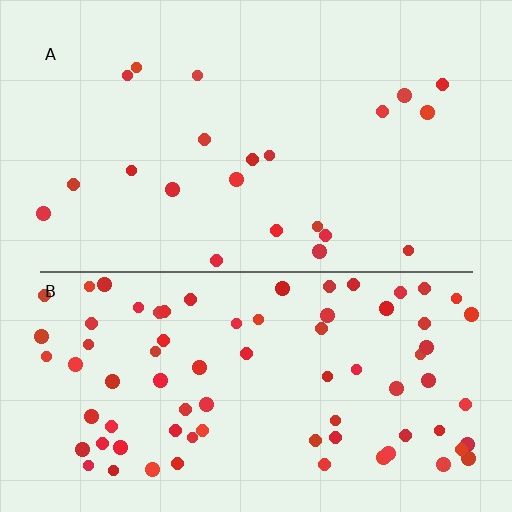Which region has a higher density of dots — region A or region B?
B (the bottom).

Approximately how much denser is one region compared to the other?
Approximately 3.5× — region B over region A.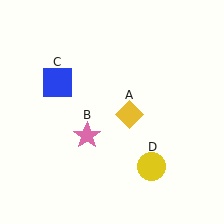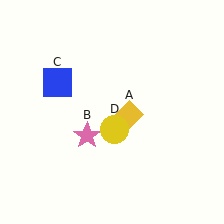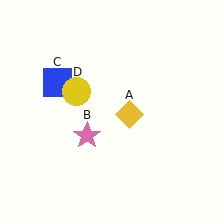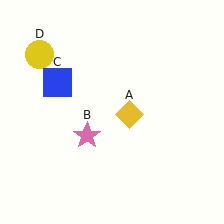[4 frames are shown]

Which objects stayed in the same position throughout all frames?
Yellow diamond (object A) and pink star (object B) and blue square (object C) remained stationary.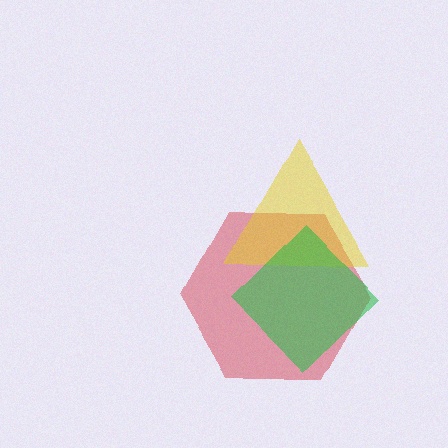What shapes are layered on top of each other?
The layered shapes are: a red hexagon, a yellow triangle, a green diamond.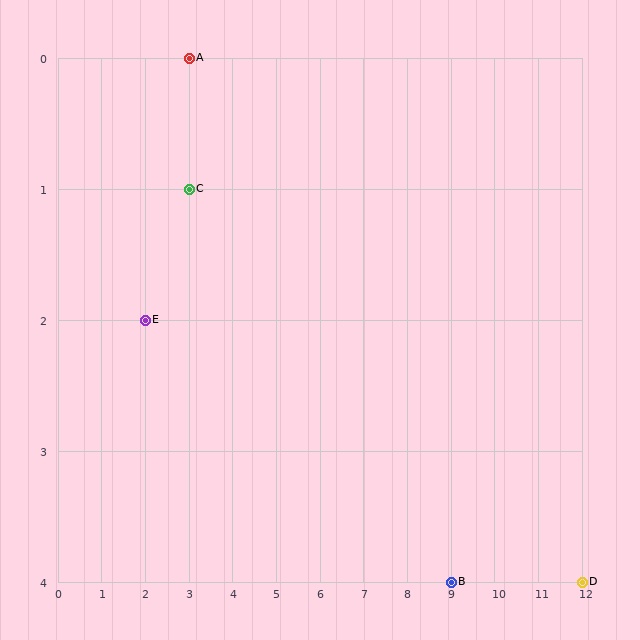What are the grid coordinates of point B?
Point B is at grid coordinates (9, 4).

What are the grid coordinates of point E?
Point E is at grid coordinates (2, 2).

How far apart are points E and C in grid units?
Points E and C are 1 column and 1 row apart (about 1.4 grid units diagonally).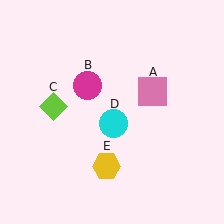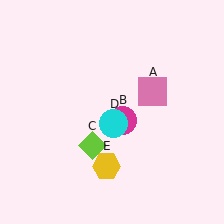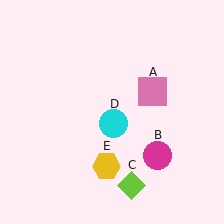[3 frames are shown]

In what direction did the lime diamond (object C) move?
The lime diamond (object C) moved down and to the right.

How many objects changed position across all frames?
2 objects changed position: magenta circle (object B), lime diamond (object C).